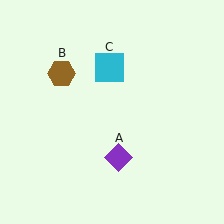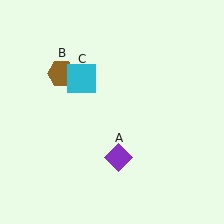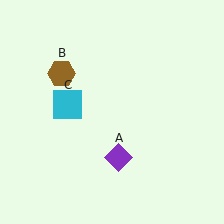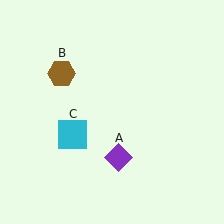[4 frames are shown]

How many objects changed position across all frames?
1 object changed position: cyan square (object C).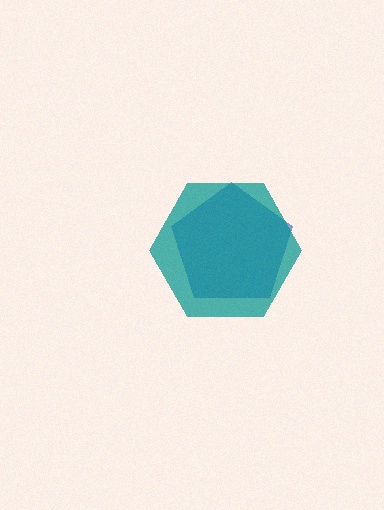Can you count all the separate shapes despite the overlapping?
Yes, there are 2 separate shapes.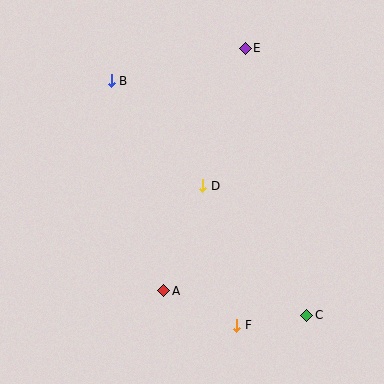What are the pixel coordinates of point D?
Point D is at (202, 186).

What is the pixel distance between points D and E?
The distance between D and E is 144 pixels.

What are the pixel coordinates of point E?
Point E is at (245, 48).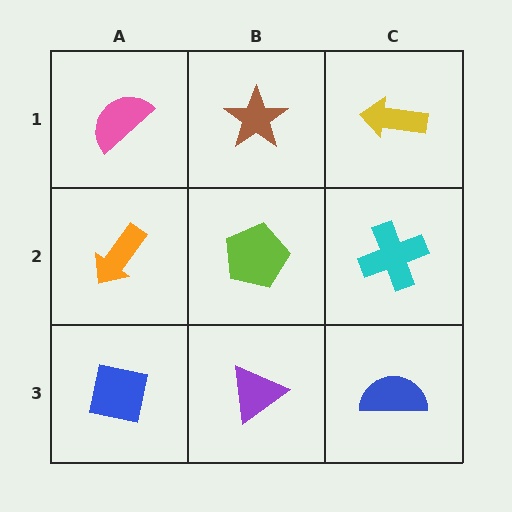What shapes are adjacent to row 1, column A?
An orange arrow (row 2, column A), a brown star (row 1, column B).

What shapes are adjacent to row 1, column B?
A lime pentagon (row 2, column B), a pink semicircle (row 1, column A), a yellow arrow (row 1, column C).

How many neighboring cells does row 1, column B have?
3.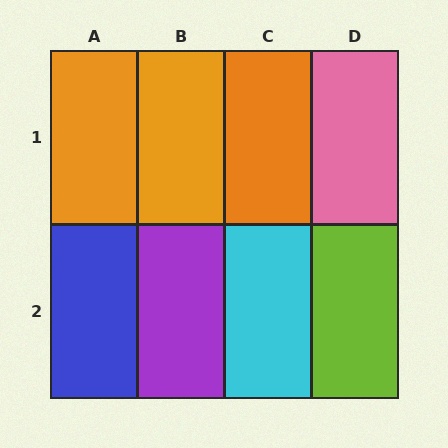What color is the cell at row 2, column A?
Blue.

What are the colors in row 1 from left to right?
Orange, orange, orange, pink.